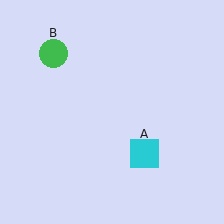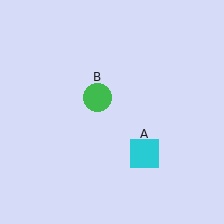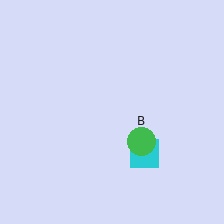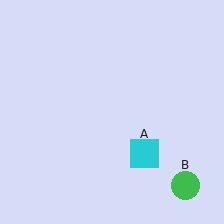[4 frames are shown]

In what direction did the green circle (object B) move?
The green circle (object B) moved down and to the right.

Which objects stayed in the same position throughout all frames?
Cyan square (object A) remained stationary.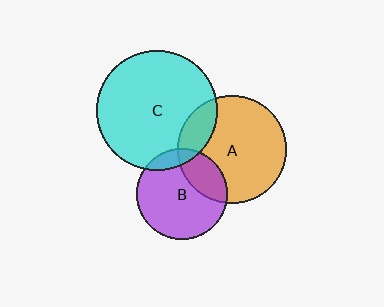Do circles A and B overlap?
Yes.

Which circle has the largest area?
Circle C (cyan).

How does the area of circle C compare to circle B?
Approximately 1.8 times.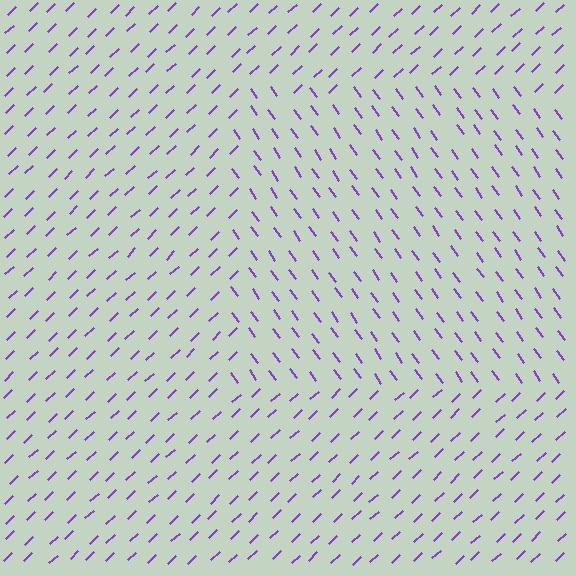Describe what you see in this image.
The image is filled with small purple line segments. A rectangle region in the image has lines oriented differently from the surrounding lines, creating a visible texture boundary.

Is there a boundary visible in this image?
Yes, there is a texture boundary formed by a change in line orientation.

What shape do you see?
I see a rectangle.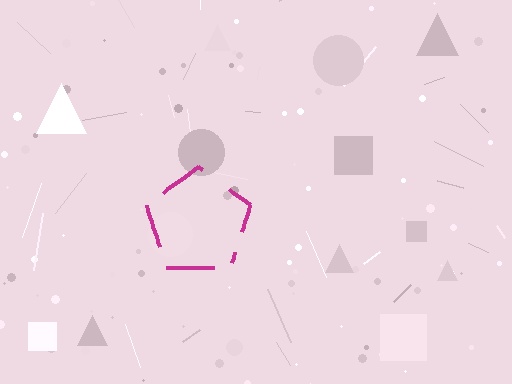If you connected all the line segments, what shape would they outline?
They would outline a pentagon.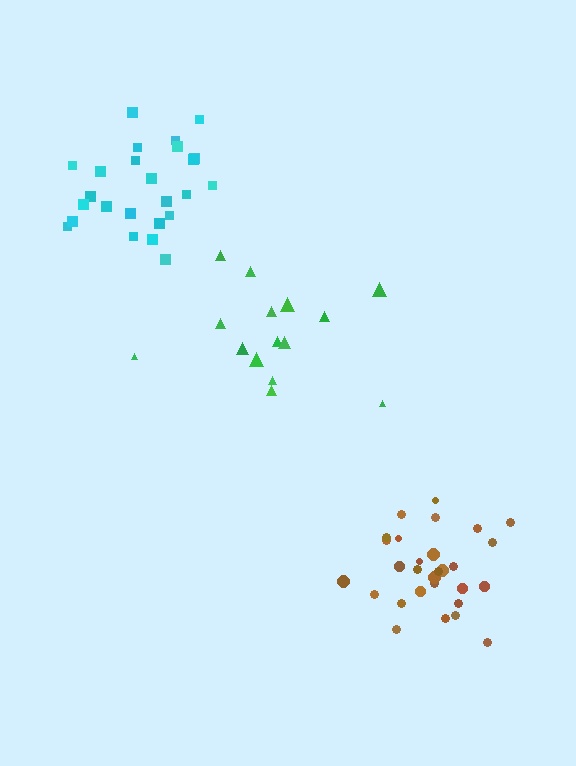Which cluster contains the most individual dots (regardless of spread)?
Brown (29).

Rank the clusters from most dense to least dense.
brown, cyan, green.